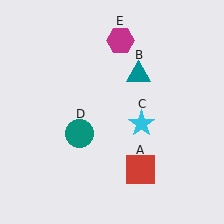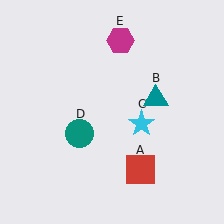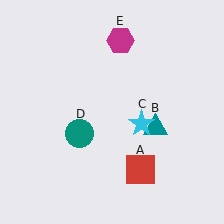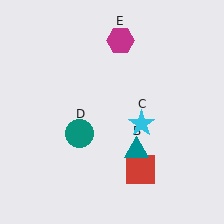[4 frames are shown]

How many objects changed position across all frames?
1 object changed position: teal triangle (object B).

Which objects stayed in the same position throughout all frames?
Red square (object A) and cyan star (object C) and teal circle (object D) and magenta hexagon (object E) remained stationary.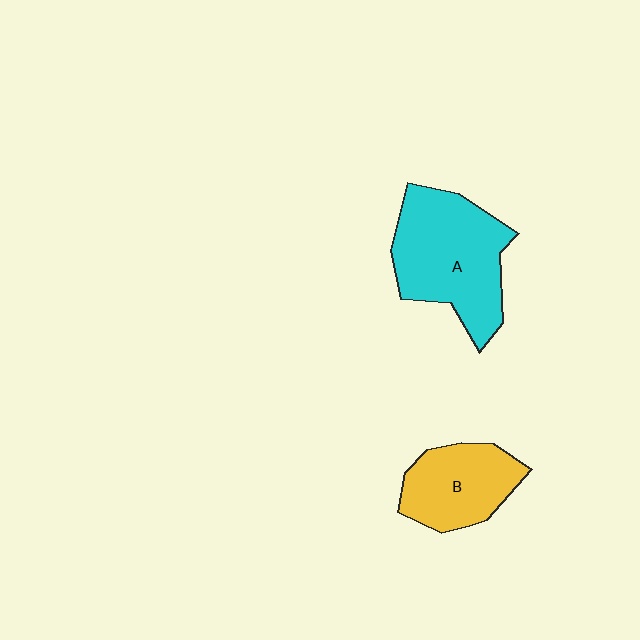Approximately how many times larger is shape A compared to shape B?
Approximately 1.5 times.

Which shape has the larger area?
Shape A (cyan).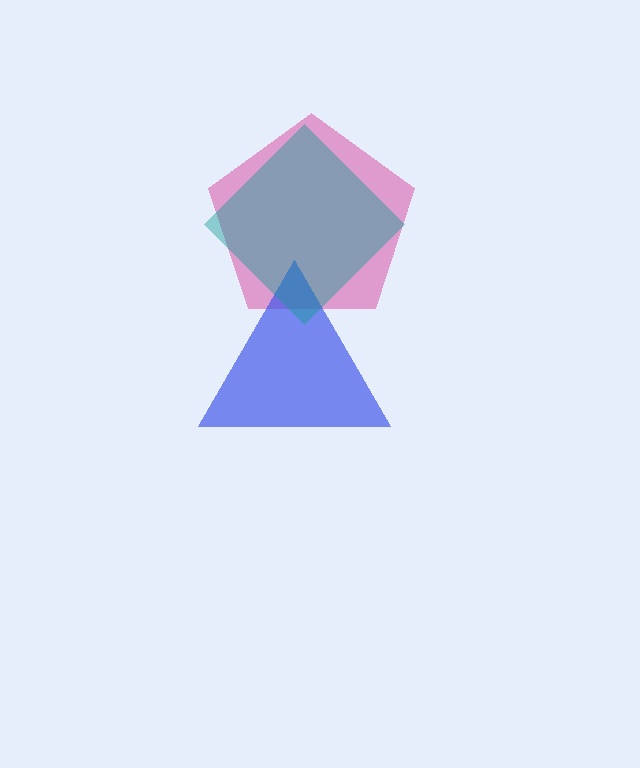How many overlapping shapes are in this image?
There are 3 overlapping shapes in the image.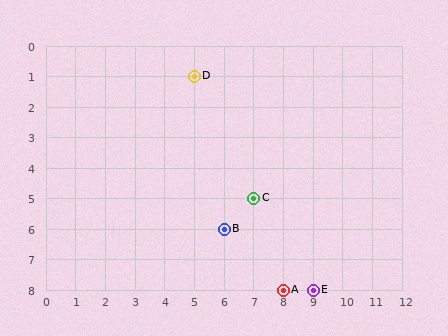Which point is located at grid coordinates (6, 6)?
Point B is at (6, 6).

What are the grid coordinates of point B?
Point B is at grid coordinates (6, 6).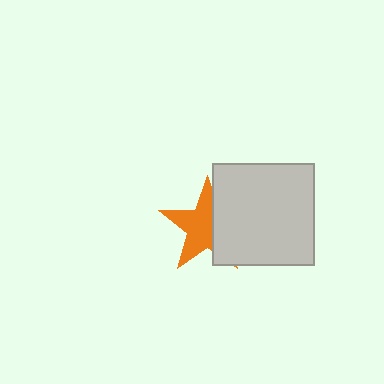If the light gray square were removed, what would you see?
You would see the complete orange star.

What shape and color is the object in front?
The object in front is a light gray square.